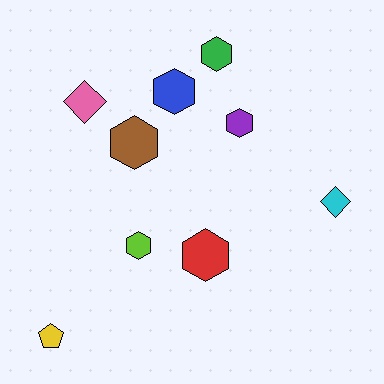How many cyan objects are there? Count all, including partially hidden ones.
There is 1 cyan object.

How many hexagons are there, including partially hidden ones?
There are 6 hexagons.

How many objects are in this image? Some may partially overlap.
There are 9 objects.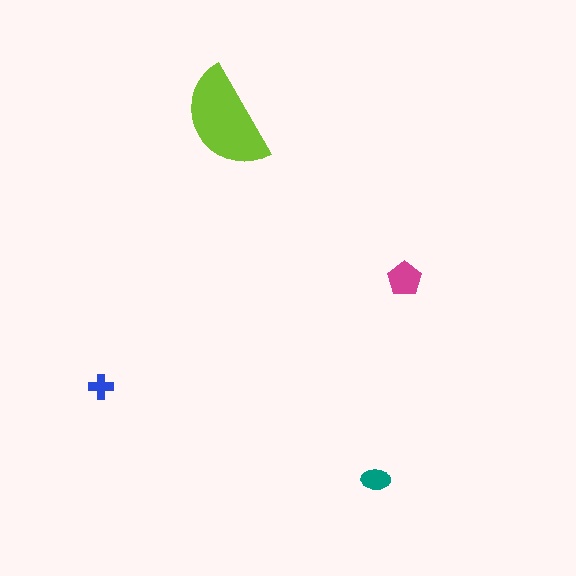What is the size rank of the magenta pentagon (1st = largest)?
2nd.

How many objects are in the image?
There are 4 objects in the image.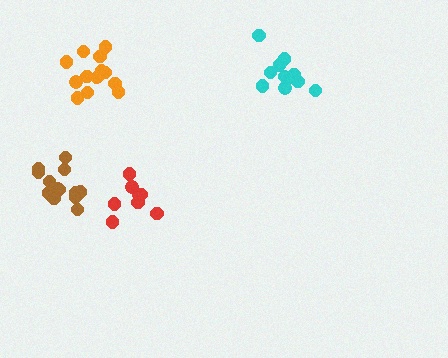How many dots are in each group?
Group 1: 11 dots, Group 2: 14 dots, Group 3: 8 dots, Group 4: 13 dots (46 total).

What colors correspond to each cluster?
The clusters are colored: cyan, orange, red, brown.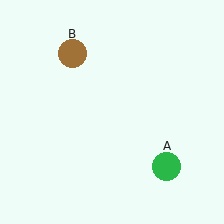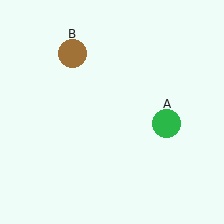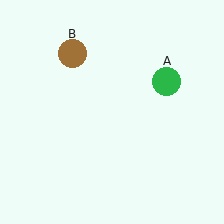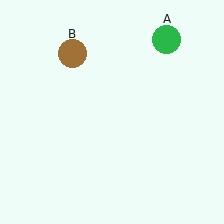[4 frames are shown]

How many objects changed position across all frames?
1 object changed position: green circle (object A).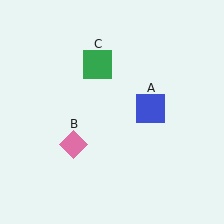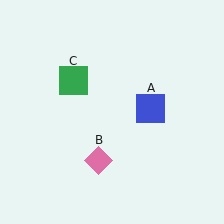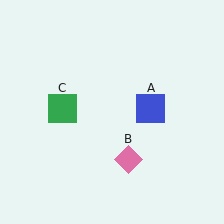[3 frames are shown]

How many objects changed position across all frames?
2 objects changed position: pink diamond (object B), green square (object C).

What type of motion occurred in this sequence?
The pink diamond (object B), green square (object C) rotated counterclockwise around the center of the scene.